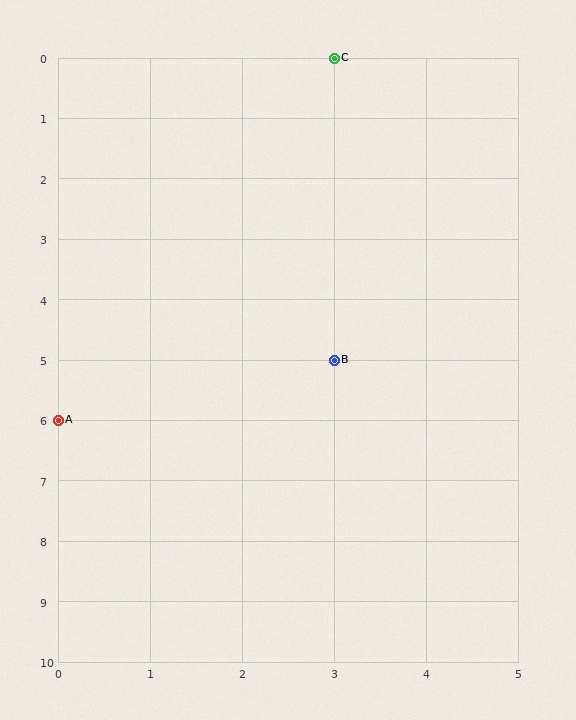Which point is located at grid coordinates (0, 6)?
Point A is at (0, 6).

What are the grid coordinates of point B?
Point B is at grid coordinates (3, 5).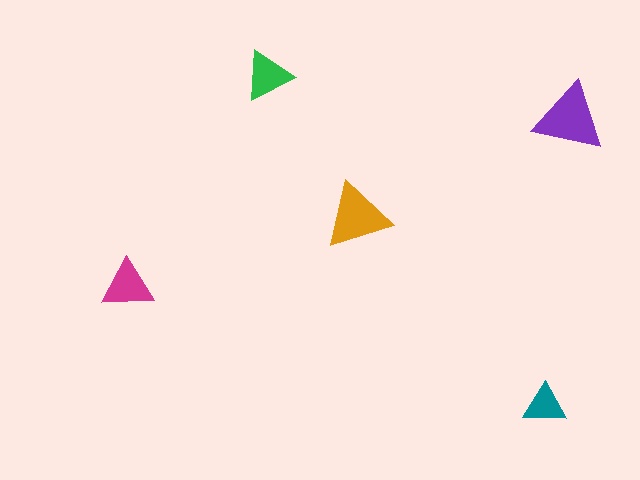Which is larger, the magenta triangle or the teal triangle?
The magenta one.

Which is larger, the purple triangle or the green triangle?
The purple one.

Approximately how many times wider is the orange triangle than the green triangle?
About 1.5 times wider.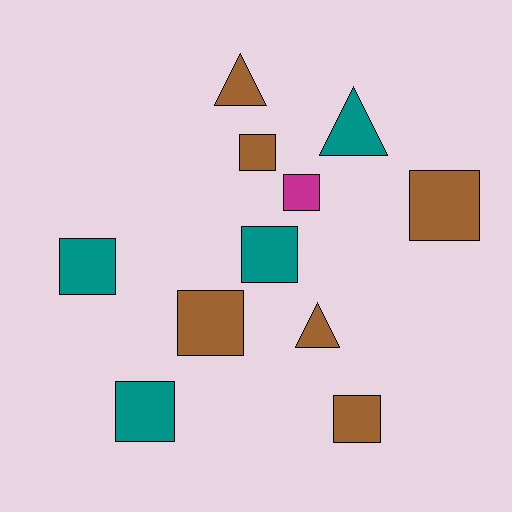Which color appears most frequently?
Brown, with 6 objects.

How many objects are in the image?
There are 11 objects.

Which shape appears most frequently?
Square, with 8 objects.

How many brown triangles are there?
There are 2 brown triangles.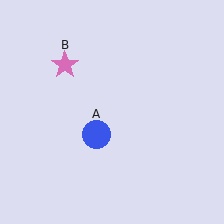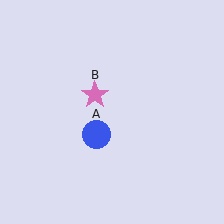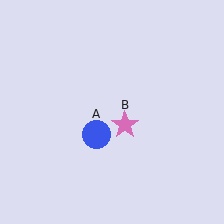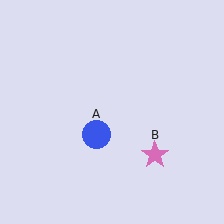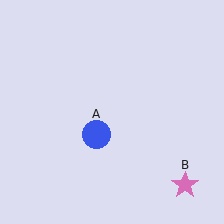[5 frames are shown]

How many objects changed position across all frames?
1 object changed position: pink star (object B).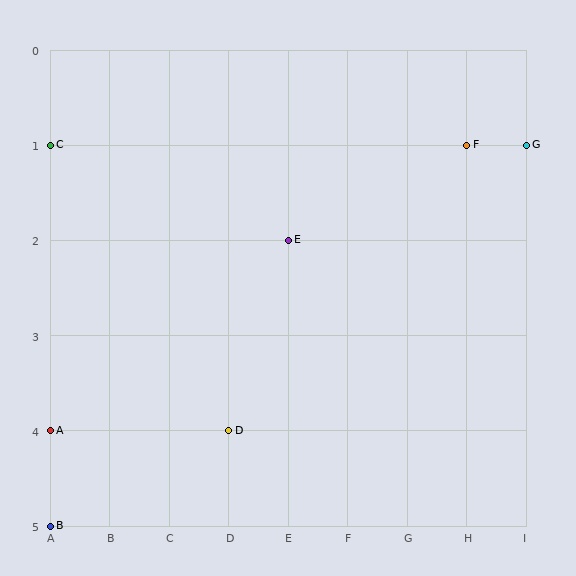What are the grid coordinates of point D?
Point D is at grid coordinates (D, 4).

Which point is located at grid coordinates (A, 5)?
Point B is at (A, 5).